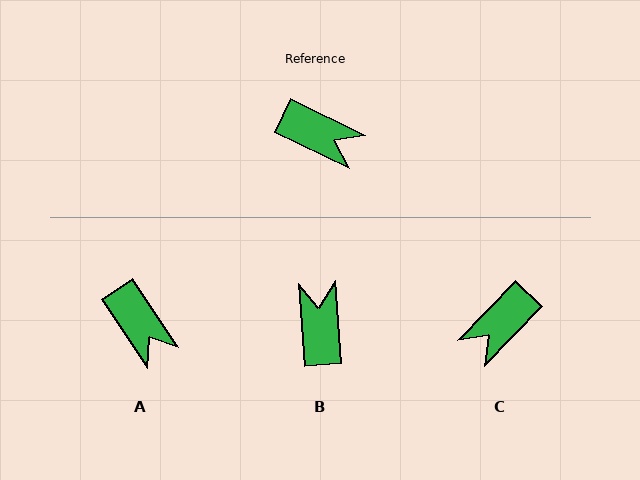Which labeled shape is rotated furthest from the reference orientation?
B, about 120 degrees away.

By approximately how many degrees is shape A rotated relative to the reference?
Approximately 30 degrees clockwise.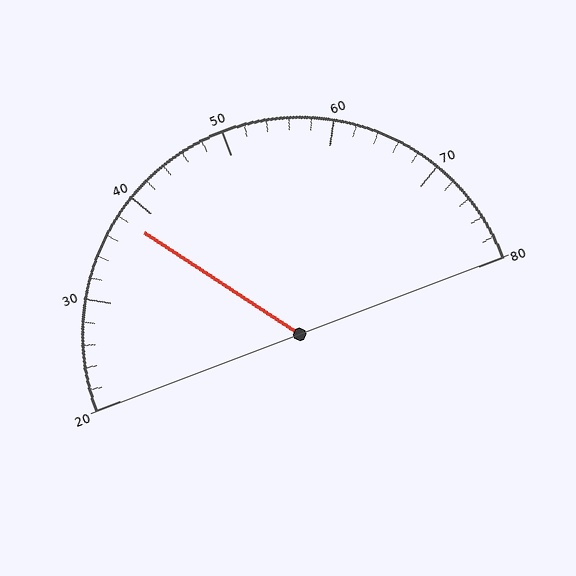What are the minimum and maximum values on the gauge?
The gauge ranges from 20 to 80.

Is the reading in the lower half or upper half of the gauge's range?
The reading is in the lower half of the range (20 to 80).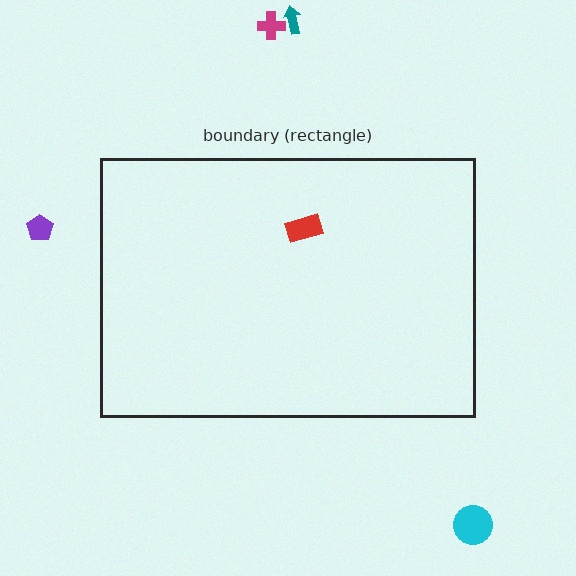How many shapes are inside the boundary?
1 inside, 4 outside.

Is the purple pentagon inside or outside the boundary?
Outside.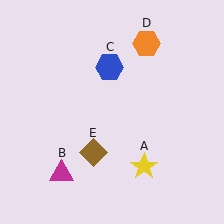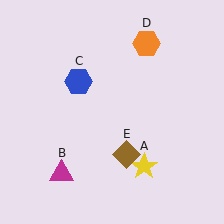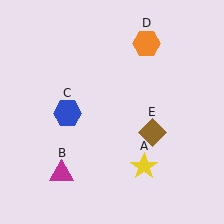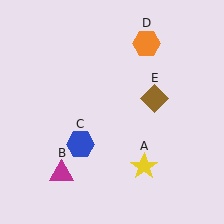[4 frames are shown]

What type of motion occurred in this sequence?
The blue hexagon (object C), brown diamond (object E) rotated counterclockwise around the center of the scene.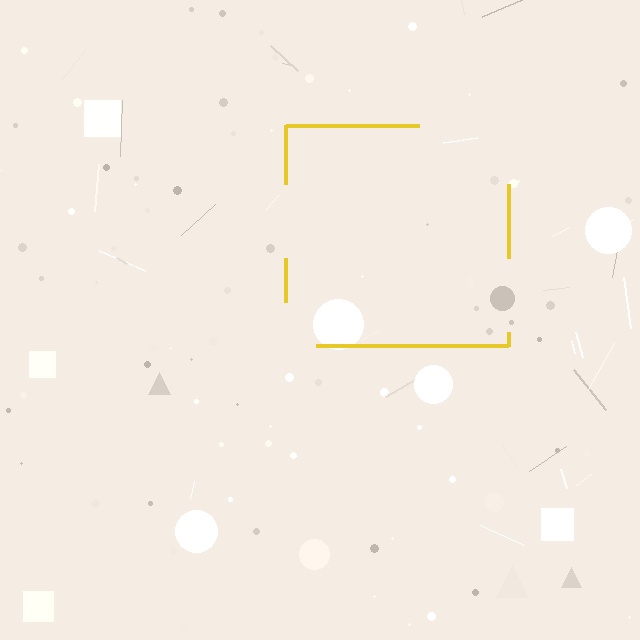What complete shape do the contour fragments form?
The contour fragments form a square.